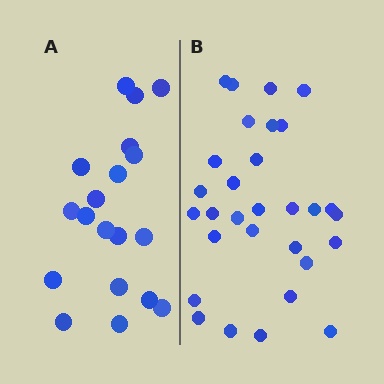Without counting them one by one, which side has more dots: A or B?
Region B (the right region) has more dots.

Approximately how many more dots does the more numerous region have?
Region B has roughly 12 or so more dots than region A.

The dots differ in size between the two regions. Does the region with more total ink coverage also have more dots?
No. Region A has more total ink coverage because its dots are larger, but region B actually contains more individual dots. Total area can be misleading — the number of items is what matters here.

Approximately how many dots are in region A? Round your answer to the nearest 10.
About 20 dots. (The exact count is 19, which rounds to 20.)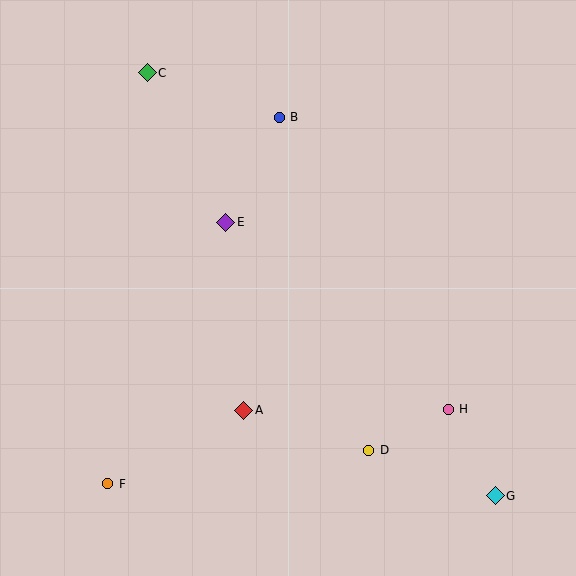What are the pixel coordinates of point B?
Point B is at (279, 117).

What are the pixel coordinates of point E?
Point E is at (226, 222).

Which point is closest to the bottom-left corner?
Point F is closest to the bottom-left corner.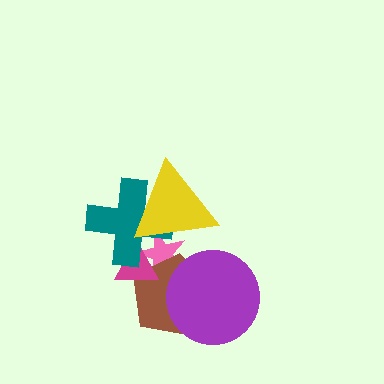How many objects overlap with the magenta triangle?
3 objects overlap with the magenta triangle.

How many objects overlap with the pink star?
4 objects overlap with the pink star.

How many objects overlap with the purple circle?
1 object overlaps with the purple circle.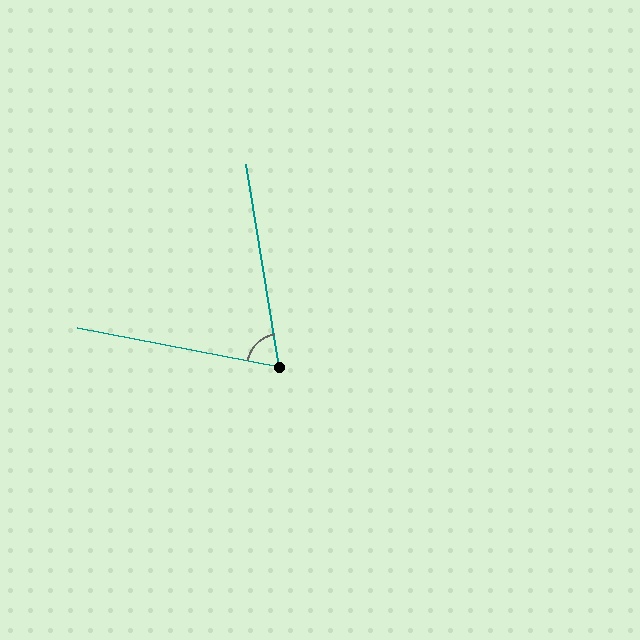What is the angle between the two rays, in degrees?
Approximately 70 degrees.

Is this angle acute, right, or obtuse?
It is acute.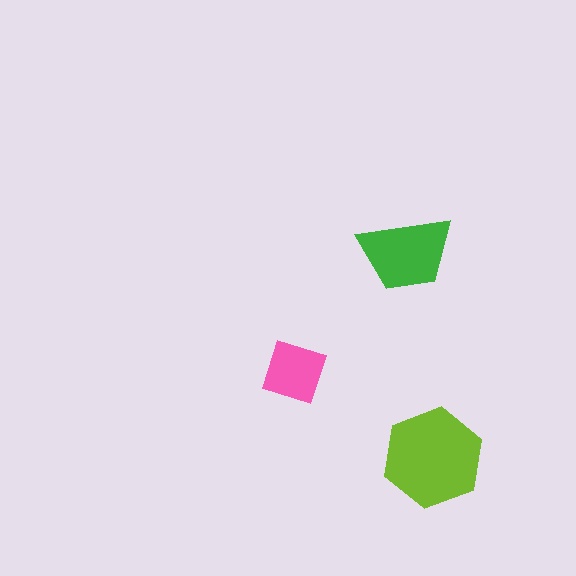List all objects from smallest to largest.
The pink square, the green trapezoid, the lime hexagon.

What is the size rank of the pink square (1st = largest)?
3rd.